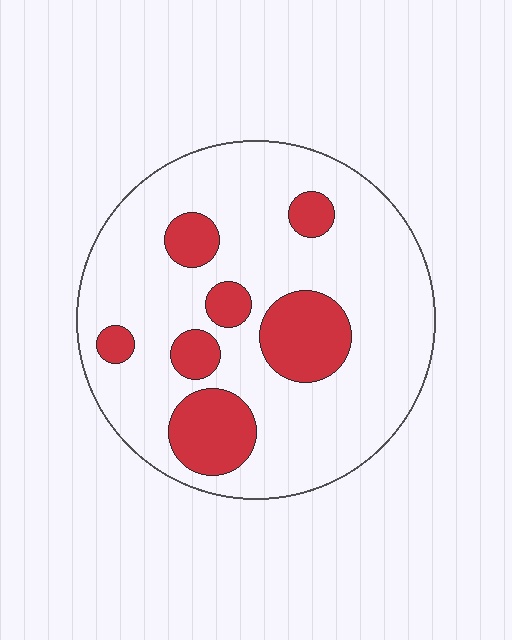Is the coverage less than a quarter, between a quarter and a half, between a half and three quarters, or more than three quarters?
Less than a quarter.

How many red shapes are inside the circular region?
7.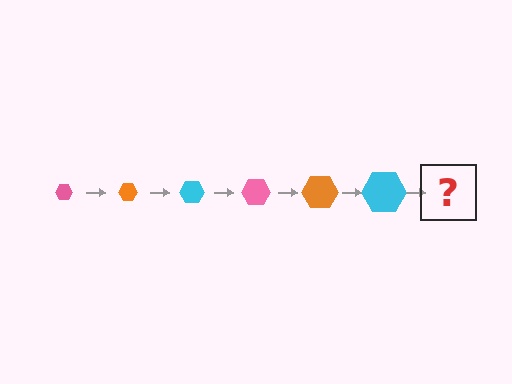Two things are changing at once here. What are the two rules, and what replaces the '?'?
The two rules are that the hexagon grows larger each step and the color cycles through pink, orange, and cyan. The '?' should be a pink hexagon, larger than the previous one.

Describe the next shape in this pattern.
It should be a pink hexagon, larger than the previous one.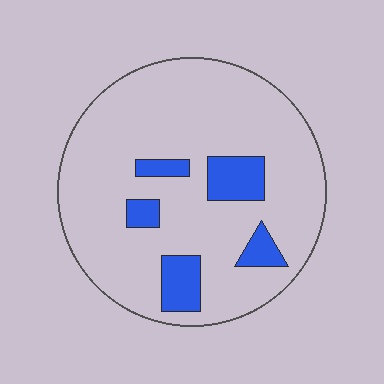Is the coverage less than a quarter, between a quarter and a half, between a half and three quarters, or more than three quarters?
Less than a quarter.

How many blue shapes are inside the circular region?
5.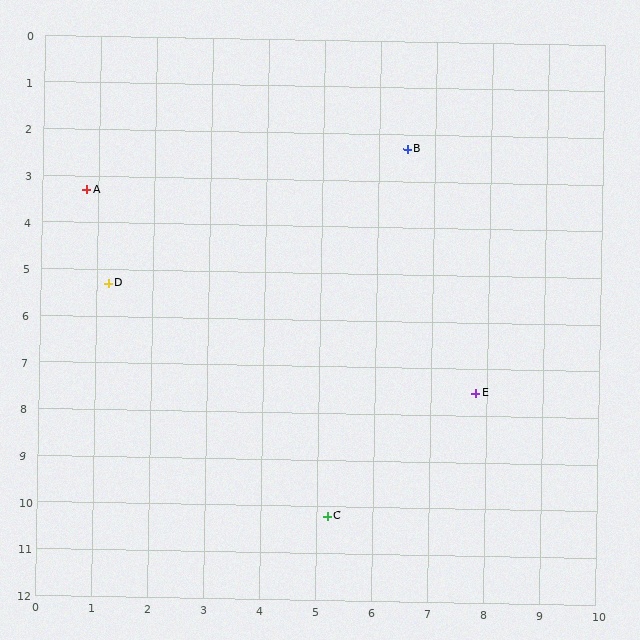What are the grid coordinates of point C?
Point C is at approximately (5.2, 10.2).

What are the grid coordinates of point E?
Point E is at approximately (7.8, 7.5).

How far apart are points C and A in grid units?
Points C and A are about 8.2 grid units apart.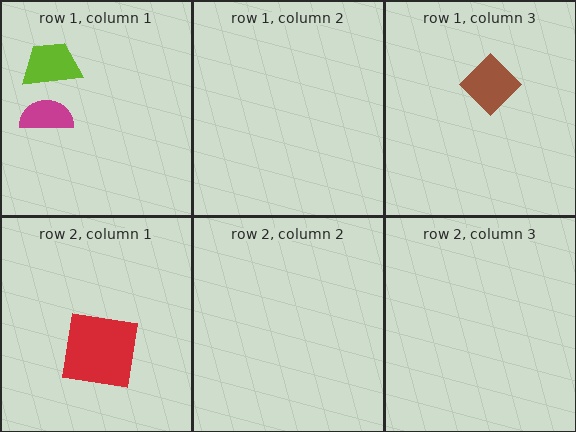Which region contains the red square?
The row 2, column 1 region.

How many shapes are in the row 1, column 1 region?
2.